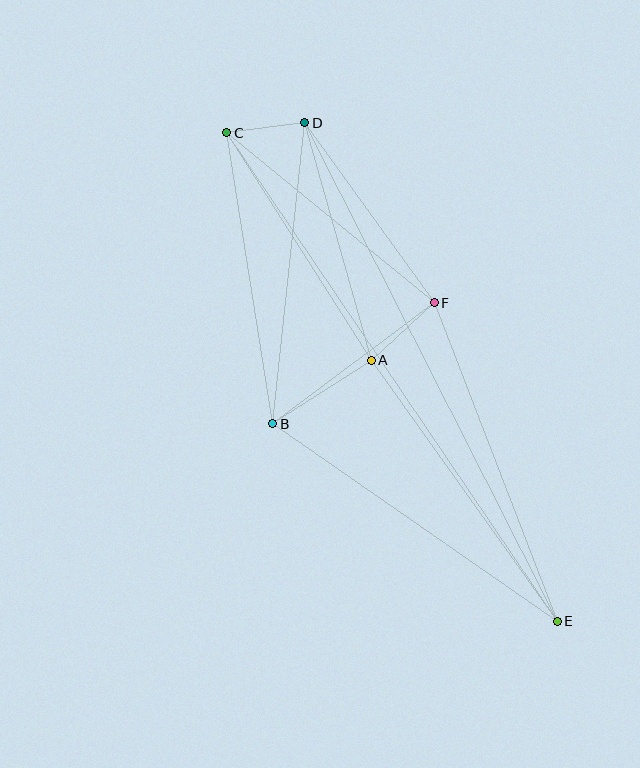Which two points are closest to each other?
Points C and D are closest to each other.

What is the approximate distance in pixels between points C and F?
The distance between C and F is approximately 268 pixels.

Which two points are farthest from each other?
Points C and E are farthest from each other.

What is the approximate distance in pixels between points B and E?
The distance between B and E is approximately 346 pixels.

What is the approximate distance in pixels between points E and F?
The distance between E and F is approximately 341 pixels.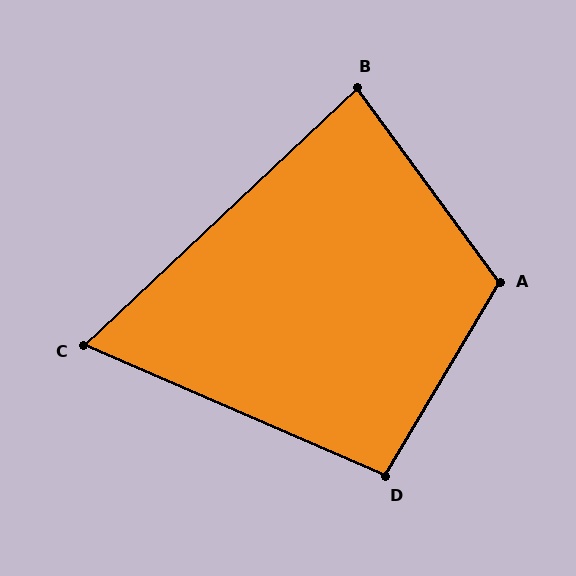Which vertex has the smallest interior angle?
C, at approximately 67 degrees.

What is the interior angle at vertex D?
Approximately 97 degrees (obtuse).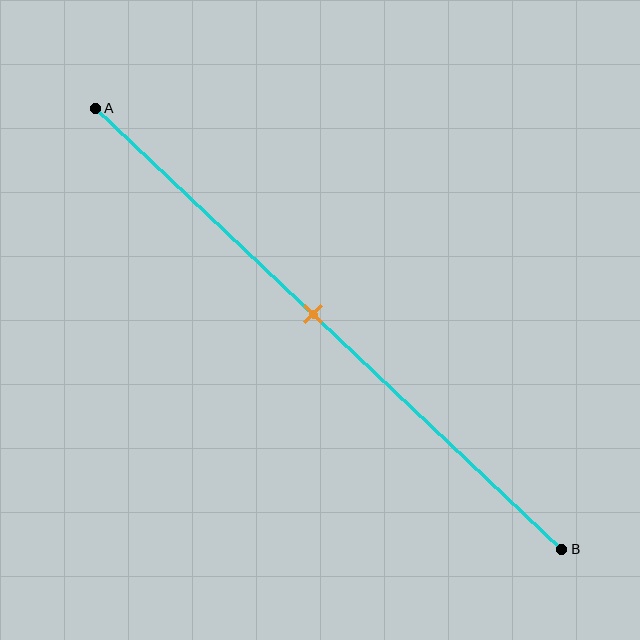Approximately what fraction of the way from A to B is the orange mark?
The orange mark is approximately 45% of the way from A to B.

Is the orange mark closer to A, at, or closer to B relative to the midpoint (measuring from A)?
The orange mark is closer to point A than the midpoint of segment AB.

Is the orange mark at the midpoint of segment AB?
No, the mark is at about 45% from A, not at the 50% midpoint.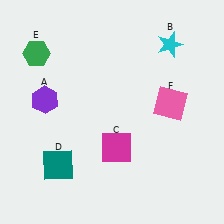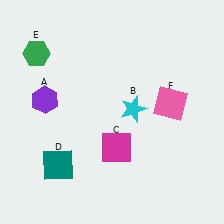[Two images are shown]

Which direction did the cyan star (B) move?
The cyan star (B) moved down.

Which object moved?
The cyan star (B) moved down.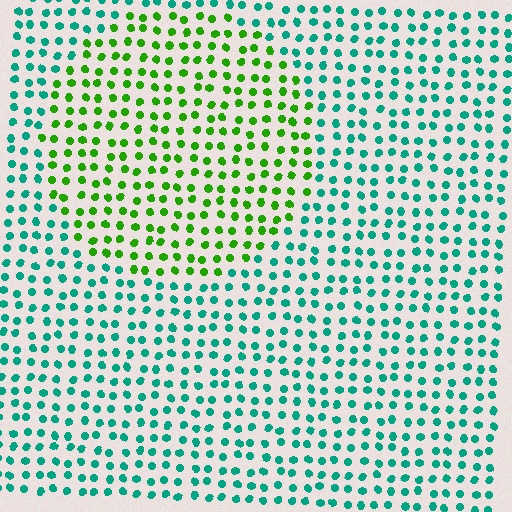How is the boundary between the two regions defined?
The boundary is defined purely by a slight shift in hue (about 59 degrees). Spacing, size, and orientation are identical on both sides.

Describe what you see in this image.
The image is filled with small teal elements in a uniform arrangement. A circle-shaped region is visible where the elements are tinted to a slightly different hue, forming a subtle color boundary.